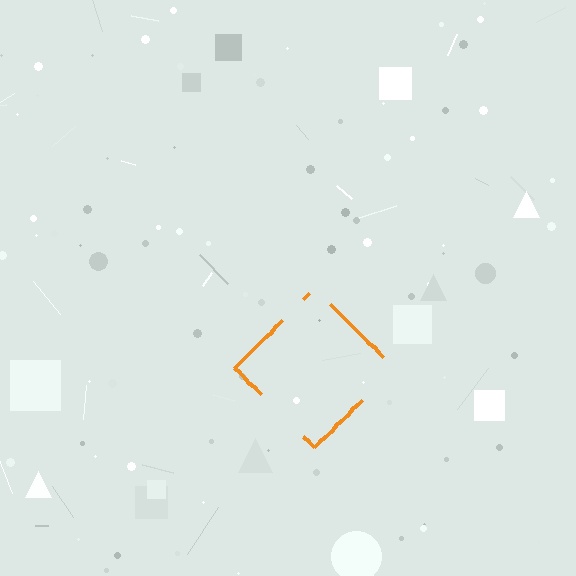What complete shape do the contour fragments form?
The contour fragments form a diamond.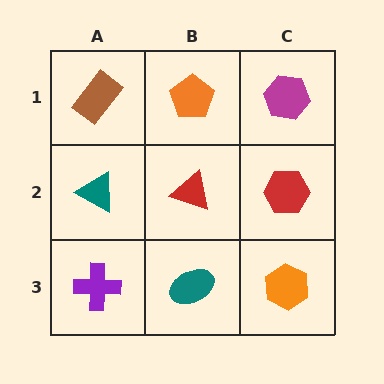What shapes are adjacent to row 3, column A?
A teal triangle (row 2, column A), a teal ellipse (row 3, column B).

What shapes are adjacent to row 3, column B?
A red triangle (row 2, column B), a purple cross (row 3, column A), an orange hexagon (row 3, column C).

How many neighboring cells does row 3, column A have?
2.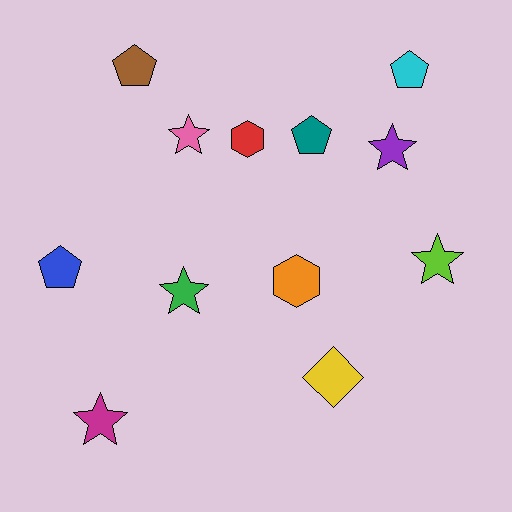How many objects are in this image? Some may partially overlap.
There are 12 objects.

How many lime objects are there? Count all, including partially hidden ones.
There is 1 lime object.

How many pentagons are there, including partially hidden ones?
There are 4 pentagons.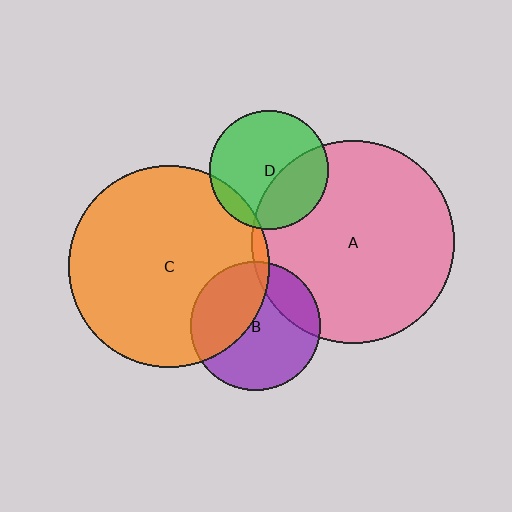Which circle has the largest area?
Circle A (pink).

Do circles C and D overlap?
Yes.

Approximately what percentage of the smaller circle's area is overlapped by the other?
Approximately 10%.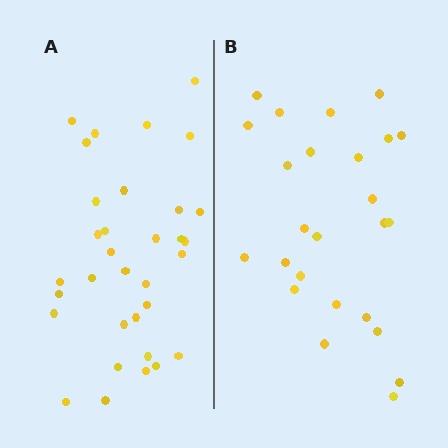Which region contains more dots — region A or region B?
Region A (the left region) has more dots.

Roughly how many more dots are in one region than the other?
Region A has roughly 8 or so more dots than region B.